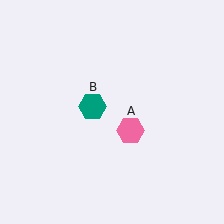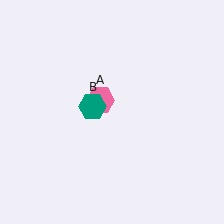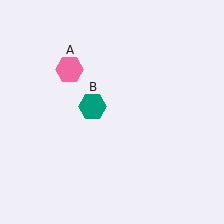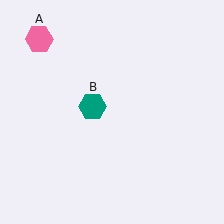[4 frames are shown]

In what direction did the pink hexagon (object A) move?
The pink hexagon (object A) moved up and to the left.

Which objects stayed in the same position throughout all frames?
Teal hexagon (object B) remained stationary.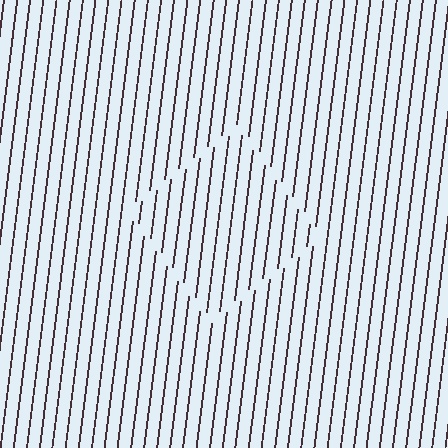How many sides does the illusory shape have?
4 sides — the line-ends trace a square.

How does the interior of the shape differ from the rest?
The interior of the shape contains the same grating, shifted by half a period — the contour is defined by the phase discontinuity where line-ends from the inner and outer gratings abut.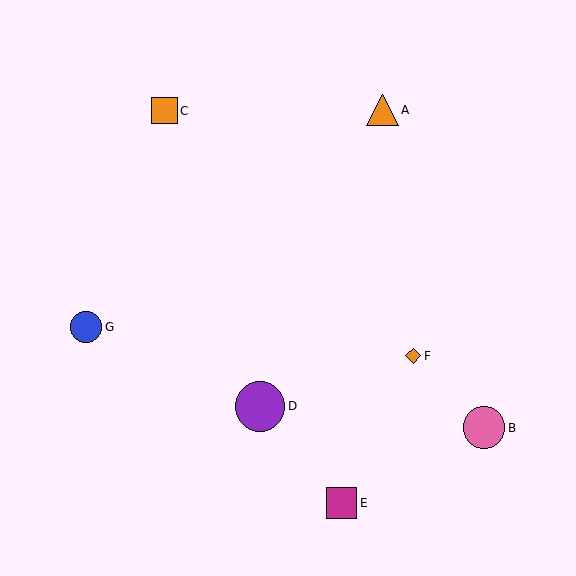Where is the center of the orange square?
The center of the orange square is at (164, 111).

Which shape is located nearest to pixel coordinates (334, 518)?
The magenta square (labeled E) at (341, 503) is nearest to that location.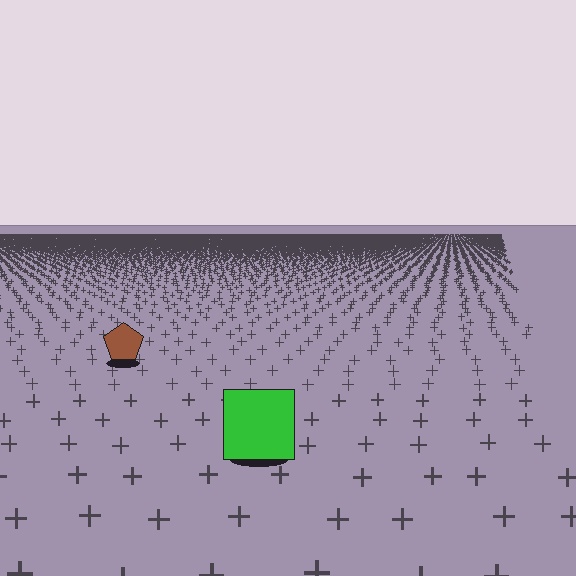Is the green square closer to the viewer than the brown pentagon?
Yes. The green square is closer — you can tell from the texture gradient: the ground texture is coarser near it.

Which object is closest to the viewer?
The green square is closest. The texture marks near it are larger and more spread out.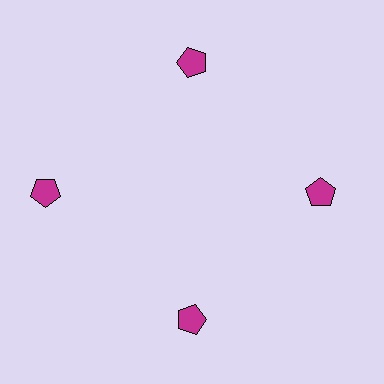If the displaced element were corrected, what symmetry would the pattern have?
It would have 4-fold rotational symmetry — the pattern would map onto itself every 90 degrees.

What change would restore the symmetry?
The symmetry would be restored by moving it inward, back onto the ring so that all 4 pentagons sit at equal angles and equal distance from the center.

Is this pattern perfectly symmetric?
No. The 4 magenta pentagons are arranged in a ring, but one element near the 9 o'clock position is pushed outward from the center, breaking the 4-fold rotational symmetry.